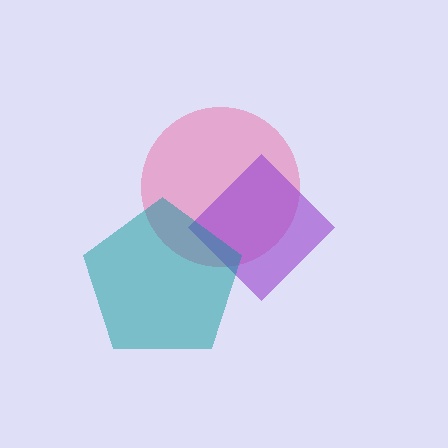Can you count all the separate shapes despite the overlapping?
Yes, there are 3 separate shapes.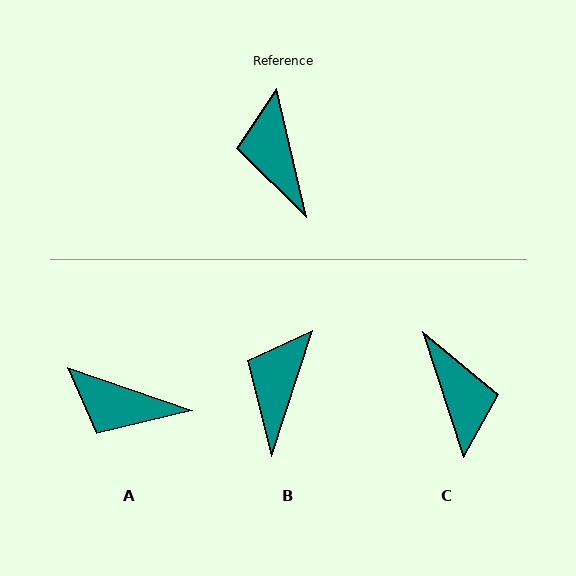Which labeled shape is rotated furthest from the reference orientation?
C, about 175 degrees away.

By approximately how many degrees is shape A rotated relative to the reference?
Approximately 58 degrees counter-clockwise.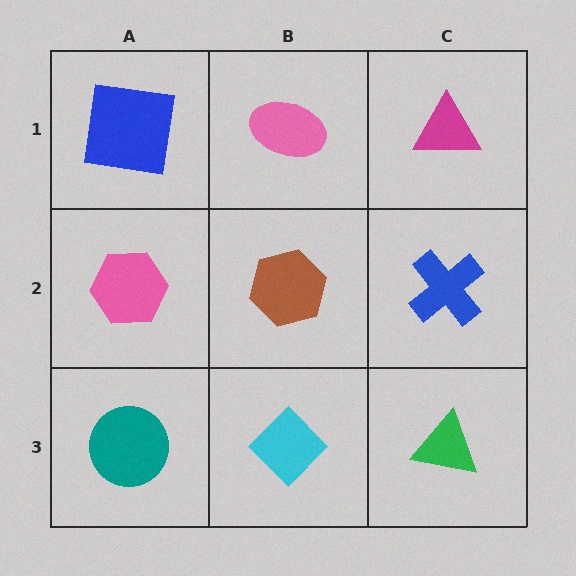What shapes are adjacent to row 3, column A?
A pink hexagon (row 2, column A), a cyan diamond (row 3, column B).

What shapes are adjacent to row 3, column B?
A brown hexagon (row 2, column B), a teal circle (row 3, column A), a green triangle (row 3, column C).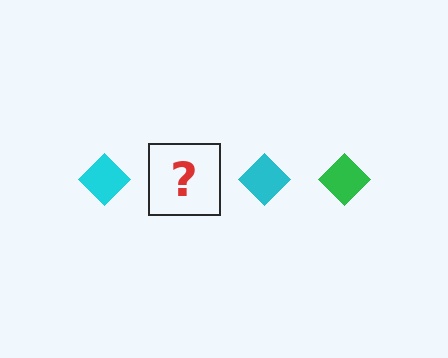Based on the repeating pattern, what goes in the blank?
The blank should be a green diamond.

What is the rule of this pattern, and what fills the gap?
The rule is that the pattern cycles through cyan, green diamonds. The gap should be filled with a green diamond.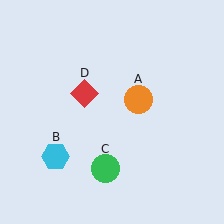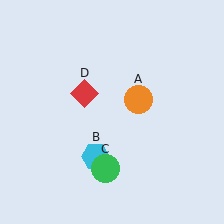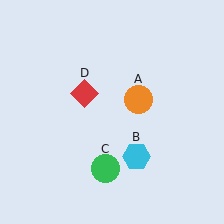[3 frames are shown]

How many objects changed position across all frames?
1 object changed position: cyan hexagon (object B).